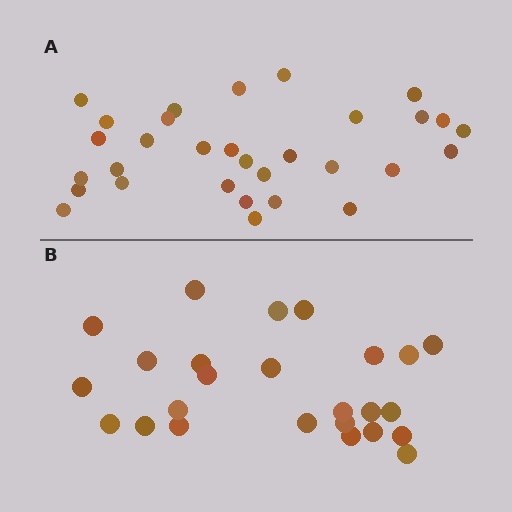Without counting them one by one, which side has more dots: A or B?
Region A (the top region) has more dots.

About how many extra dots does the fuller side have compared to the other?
Region A has about 6 more dots than region B.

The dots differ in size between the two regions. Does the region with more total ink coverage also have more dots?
No. Region B has more total ink coverage because its dots are larger, but region A actually contains more individual dots. Total area can be misleading — the number of items is what matters here.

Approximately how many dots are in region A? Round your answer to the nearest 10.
About 30 dots. (The exact count is 31, which rounds to 30.)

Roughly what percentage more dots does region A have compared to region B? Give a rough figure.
About 25% more.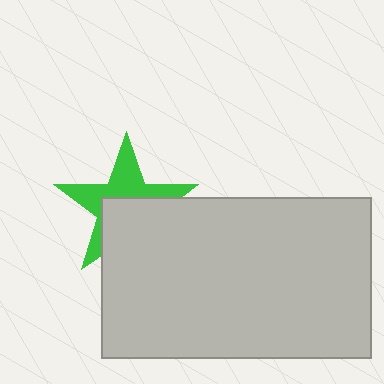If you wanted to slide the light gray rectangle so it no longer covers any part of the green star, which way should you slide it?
Slide it down — that is the most direct way to separate the two shapes.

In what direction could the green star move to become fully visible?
The green star could move up. That would shift it out from behind the light gray rectangle entirely.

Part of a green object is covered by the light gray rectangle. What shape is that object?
It is a star.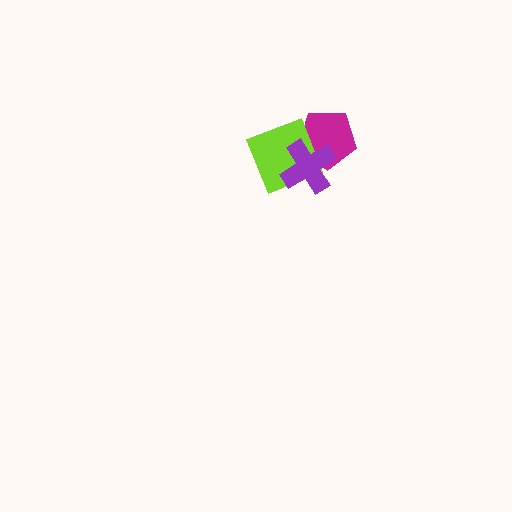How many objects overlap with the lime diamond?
2 objects overlap with the lime diamond.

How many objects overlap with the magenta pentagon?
2 objects overlap with the magenta pentagon.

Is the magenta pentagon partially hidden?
Yes, it is partially covered by another shape.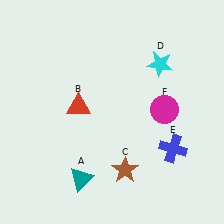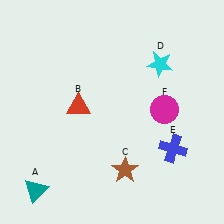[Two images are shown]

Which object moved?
The teal triangle (A) moved left.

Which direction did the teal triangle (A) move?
The teal triangle (A) moved left.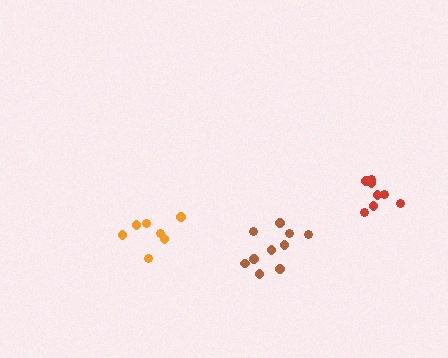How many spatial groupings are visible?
There are 3 spatial groupings.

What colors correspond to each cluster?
The clusters are colored: brown, orange, red.